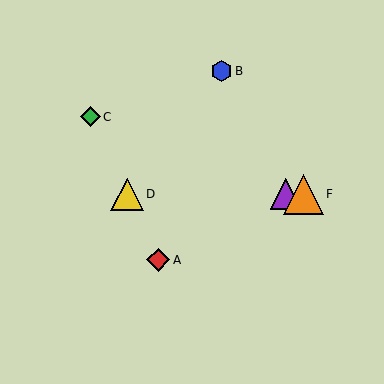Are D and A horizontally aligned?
No, D is at y≈194 and A is at y≈260.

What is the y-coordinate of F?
Object F is at y≈194.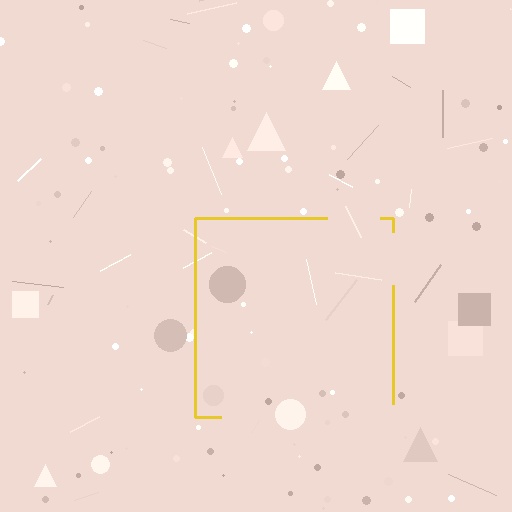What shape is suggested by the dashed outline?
The dashed outline suggests a square.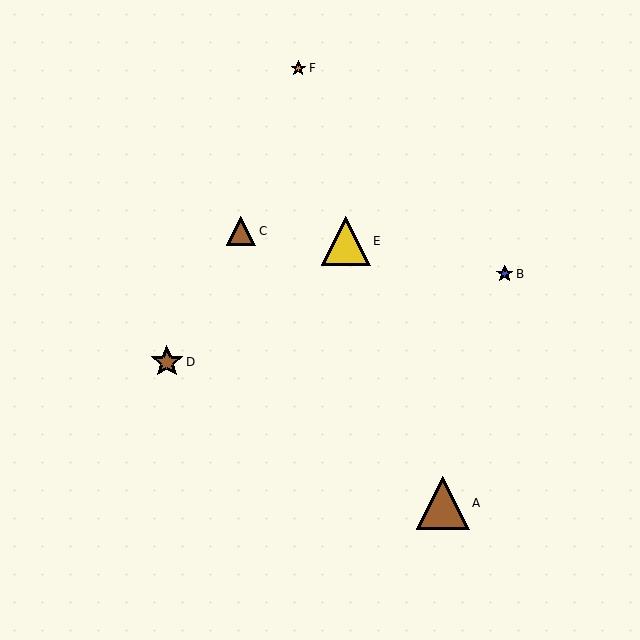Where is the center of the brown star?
The center of the brown star is at (167, 362).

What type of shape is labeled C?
Shape C is a brown triangle.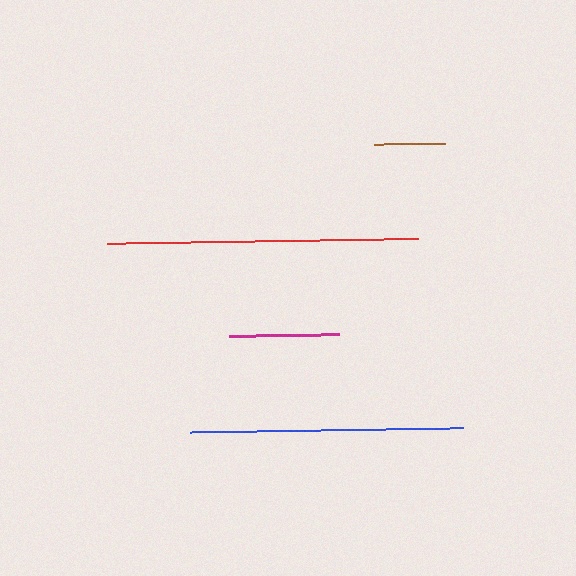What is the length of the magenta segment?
The magenta segment is approximately 110 pixels long.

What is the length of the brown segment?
The brown segment is approximately 72 pixels long.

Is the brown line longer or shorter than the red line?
The red line is longer than the brown line.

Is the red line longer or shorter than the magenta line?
The red line is longer than the magenta line.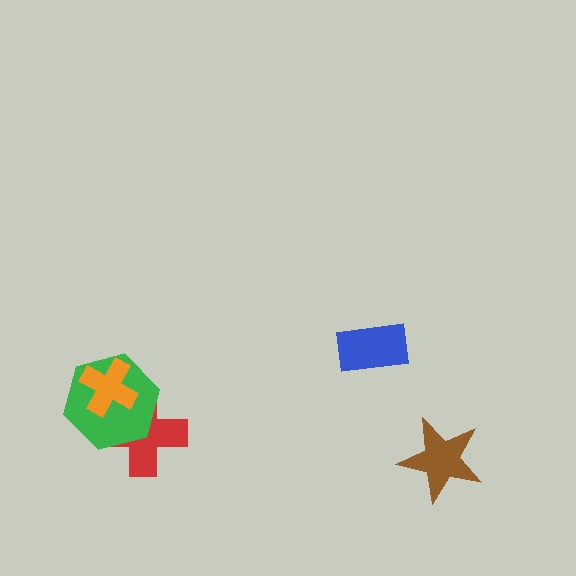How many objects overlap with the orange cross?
2 objects overlap with the orange cross.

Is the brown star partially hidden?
No, no other shape covers it.